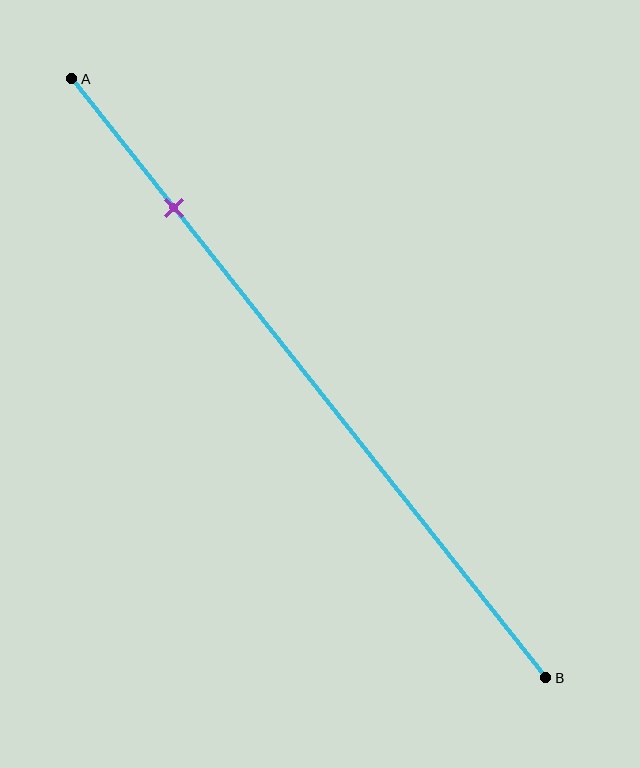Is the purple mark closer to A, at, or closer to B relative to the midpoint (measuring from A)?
The purple mark is closer to point A than the midpoint of segment AB.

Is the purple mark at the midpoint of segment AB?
No, the mark is at about 20% from A, not at the 50% midpoint.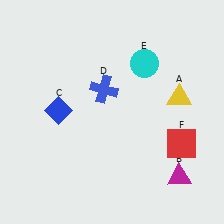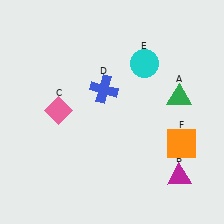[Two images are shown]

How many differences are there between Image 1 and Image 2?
There are 3 differences between the two images.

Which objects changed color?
A changed from yellow to green. C changed from blue to pink. F changed from red to orange.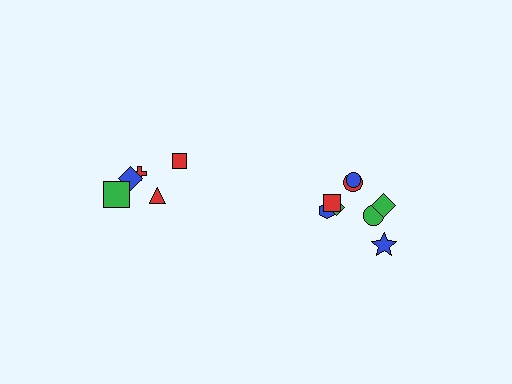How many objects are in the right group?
There are 8 objects.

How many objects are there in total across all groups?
There are 13 objects.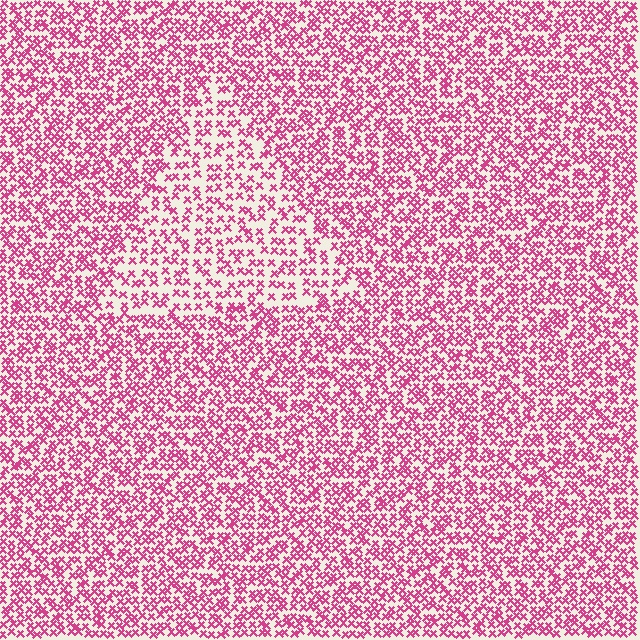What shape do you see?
I see a triangle.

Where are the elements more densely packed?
The elements are more densely packed outside the triangle boundary.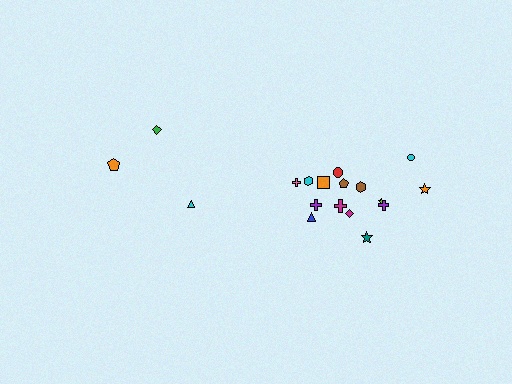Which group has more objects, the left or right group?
The right group.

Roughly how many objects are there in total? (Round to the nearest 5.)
Roughly 20 objects in total.